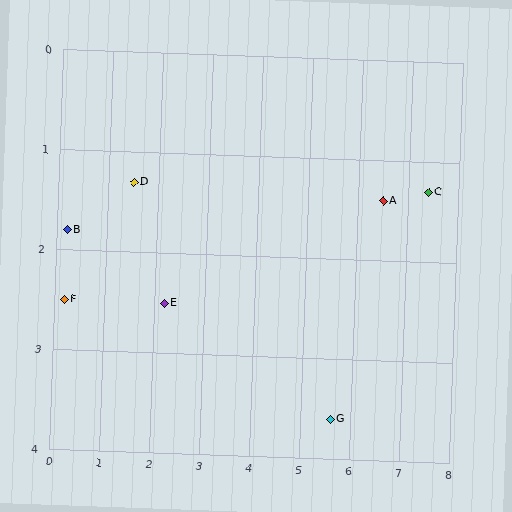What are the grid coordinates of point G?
Point G is at approximately (5.6, 3.6).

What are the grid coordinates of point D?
Point D is at approximately (1.5, 1.3).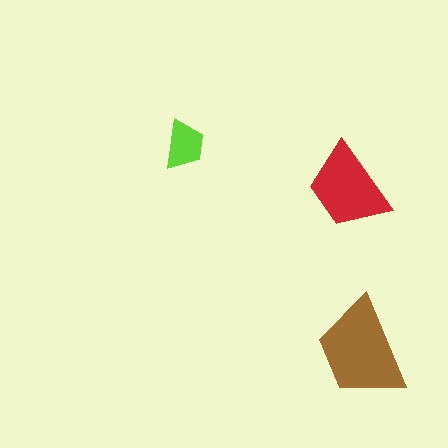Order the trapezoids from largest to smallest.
the brown one, the red one, the lime one.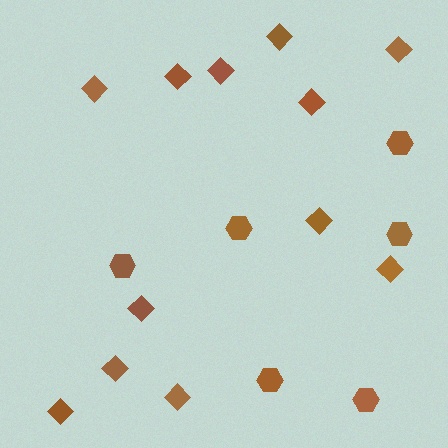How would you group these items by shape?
There are 2 groups: one group of hexagons (6) and one group of diamonds (12).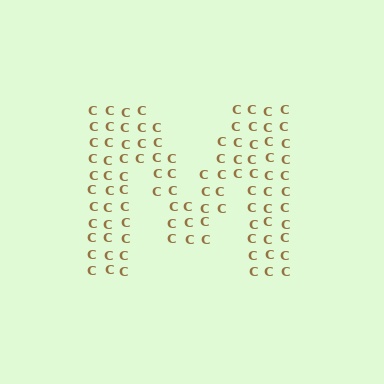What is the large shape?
The large shape is the letter M.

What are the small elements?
The small elements are letter C's.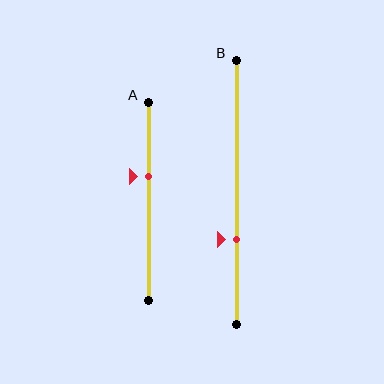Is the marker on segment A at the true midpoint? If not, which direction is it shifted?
No, the marker on segment A is shifted upward by about 12% of the segment length.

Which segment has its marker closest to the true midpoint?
Segment A has its marker closest to the true midpoint.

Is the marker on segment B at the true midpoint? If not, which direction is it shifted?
No, the marker on segment B is shifted downward by about 18% of the segment length.